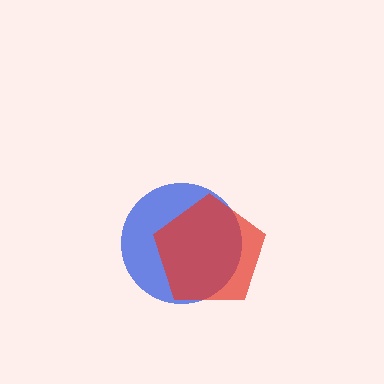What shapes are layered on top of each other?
The layered shapes are: a blue circle, a red pentagon.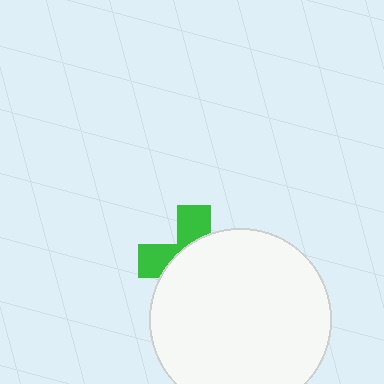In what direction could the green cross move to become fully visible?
The green cross could move toward the upper-left. That would shift it out from behind the white circle entirely.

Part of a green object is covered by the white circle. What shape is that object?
It is a cross.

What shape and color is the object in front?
The object in front is a white circle.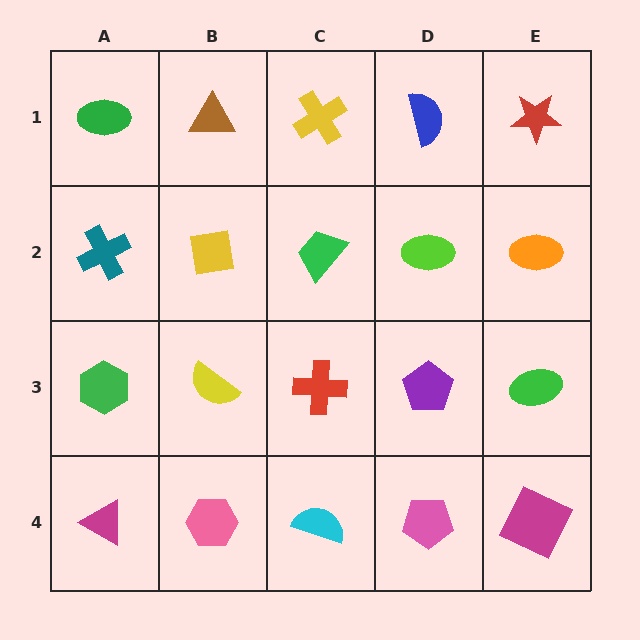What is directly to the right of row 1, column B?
A yellow cross.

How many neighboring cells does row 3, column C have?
4.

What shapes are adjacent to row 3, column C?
A green trapezoid (row 2, column C), a cyan semicircle (row 4, column C), a yellow semicircle (row 3, column B), a purple pentagon (row 3, column D).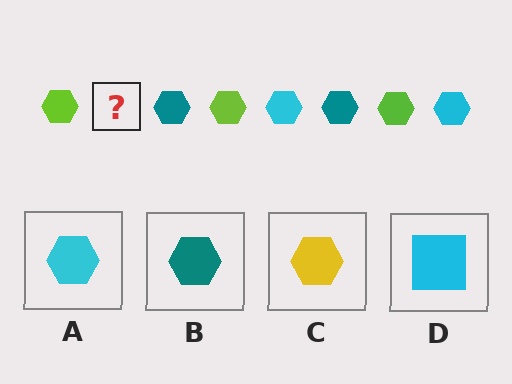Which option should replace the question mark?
Option A.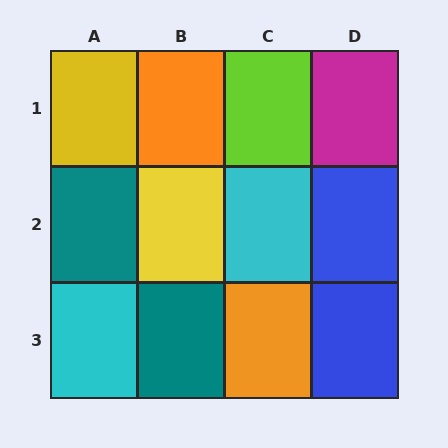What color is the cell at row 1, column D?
Magenta.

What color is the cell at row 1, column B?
Orange.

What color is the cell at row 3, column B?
Teal.